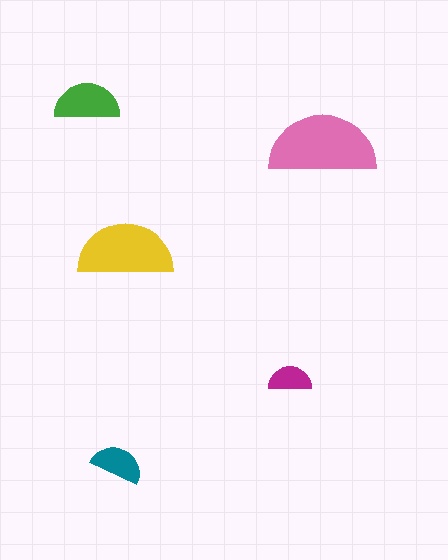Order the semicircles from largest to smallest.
the pink one, the yellow one, the green one, the teal one, the magenta one.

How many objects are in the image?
There are 5 objects in the image.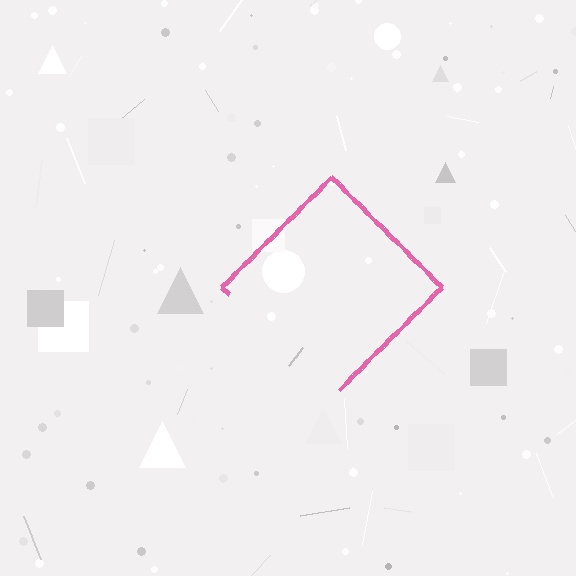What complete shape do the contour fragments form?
The contour fragments form a diamond.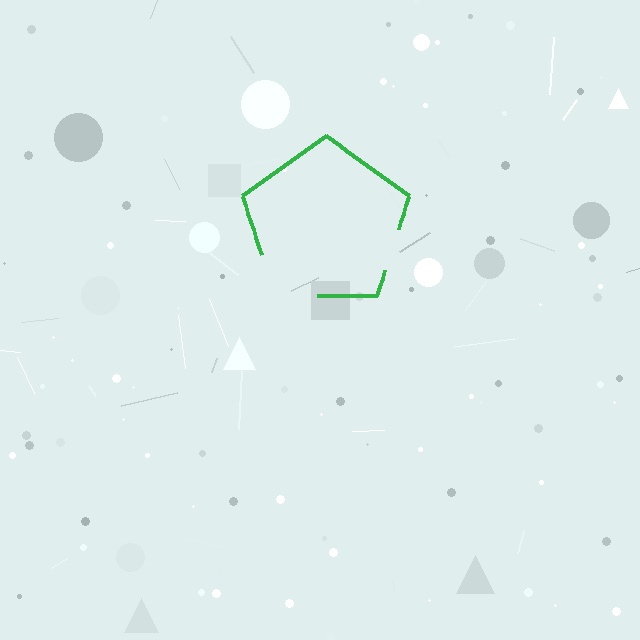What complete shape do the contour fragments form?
The contour fragments form a pentagon.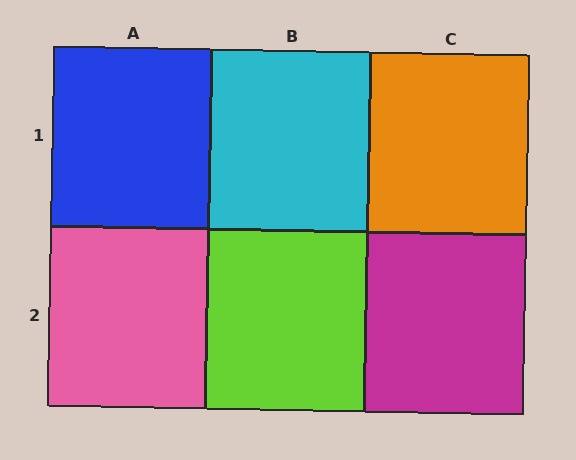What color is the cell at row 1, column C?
Orange.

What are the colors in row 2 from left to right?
Pink, lime, magenta.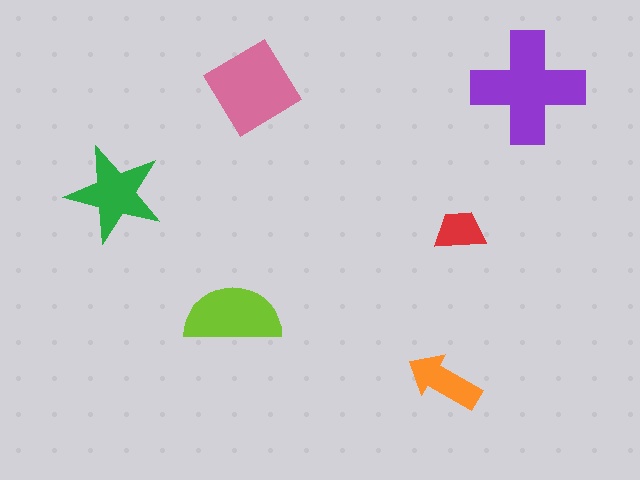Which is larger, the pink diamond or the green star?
The pink diamond.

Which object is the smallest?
The red trapezoid.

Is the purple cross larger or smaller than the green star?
Larger.